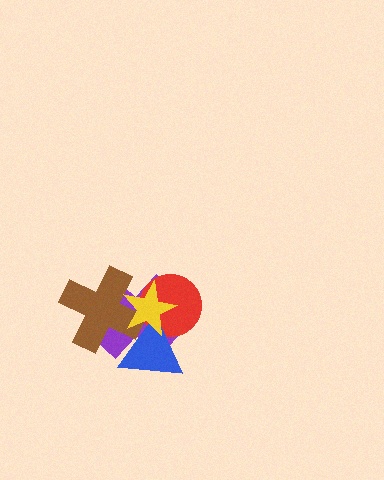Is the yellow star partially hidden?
No, no other shape covers it.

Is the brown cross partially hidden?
Yes, it is partially covered by another shape.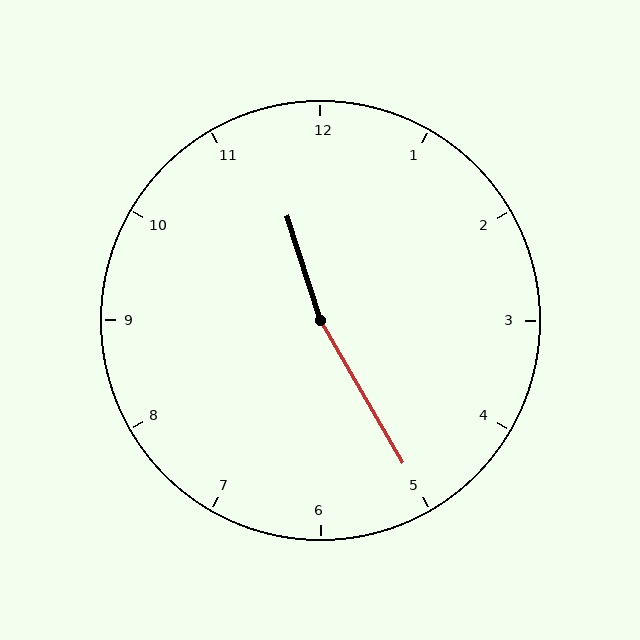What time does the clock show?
11:25.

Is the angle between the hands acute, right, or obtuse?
It is obtuse.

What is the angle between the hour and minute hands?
Approximately 168 degrees.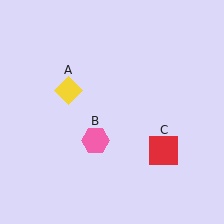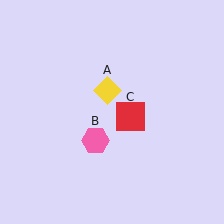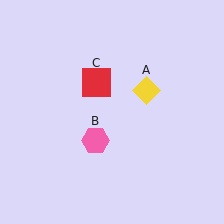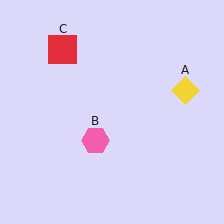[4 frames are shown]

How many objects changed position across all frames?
2 objects changed position: yellow diamond (object A), red square (object C).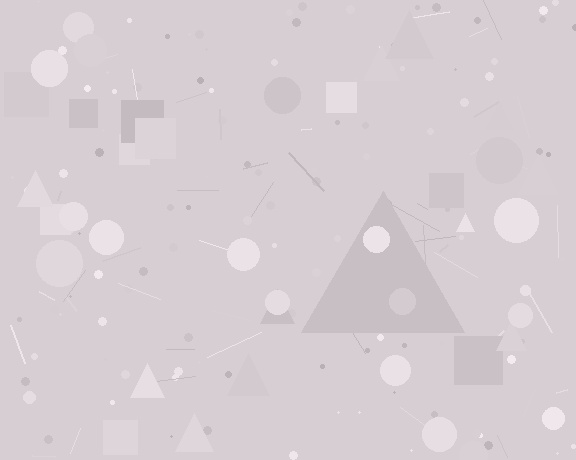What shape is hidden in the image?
A triangle is hidden in the image.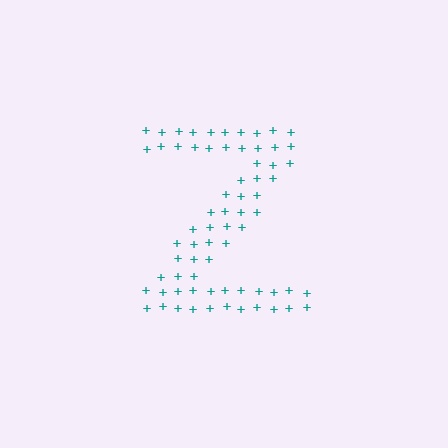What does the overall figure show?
The overall figure shows the letter Z.